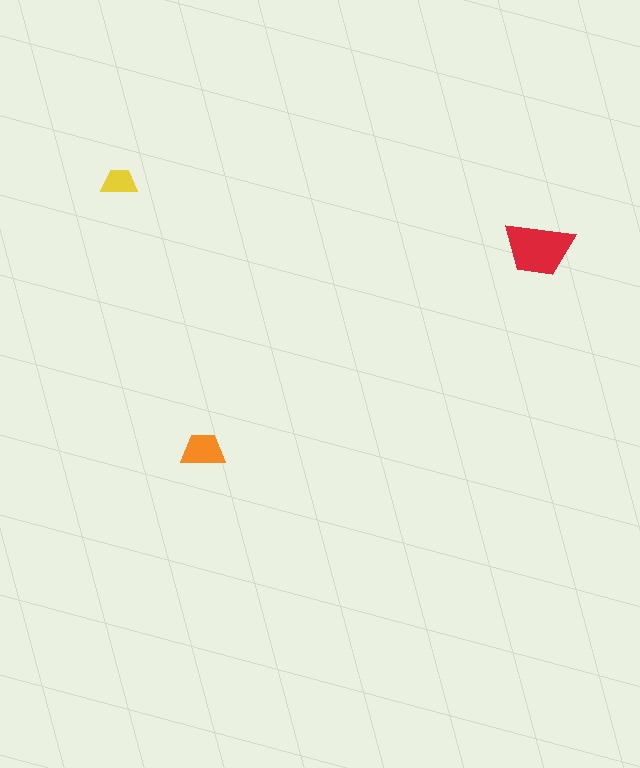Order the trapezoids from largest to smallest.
the red one, the orange one, the yellow one.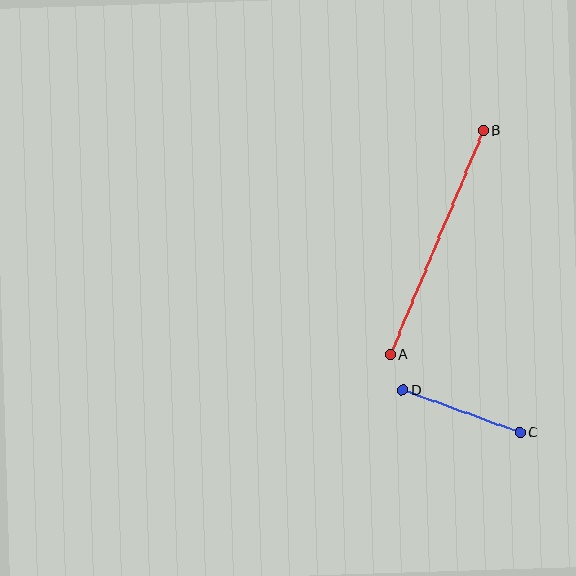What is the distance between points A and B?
The distance is approximately 243 pixels.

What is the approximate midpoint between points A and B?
The midpoint is at approximately (437, 243) pixels.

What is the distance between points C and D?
The distance is approximately 124 pixels.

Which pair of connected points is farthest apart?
Points A and B are farthest apart.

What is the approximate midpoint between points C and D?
The midpoint is at approximately (461, 411) pixels.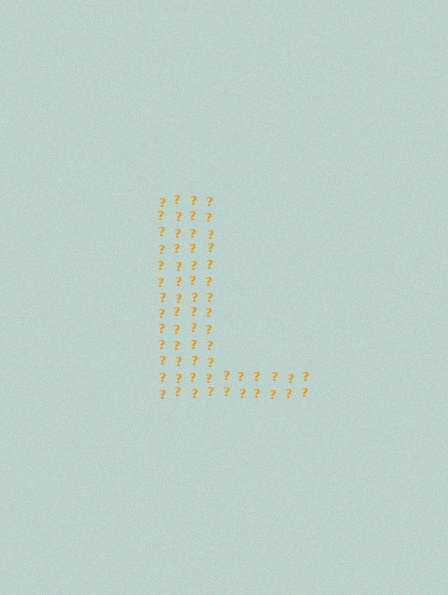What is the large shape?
The large shape is the letter L.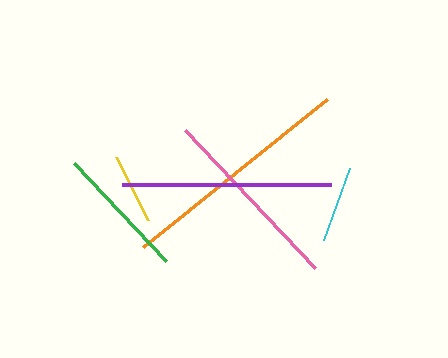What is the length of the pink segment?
The pink segment is approximately 190 pixels long.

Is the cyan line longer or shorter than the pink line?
The pink line is longer than the cyan line.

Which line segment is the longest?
The orange line is the longest at approximately 237 pixels.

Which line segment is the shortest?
The yellow line is the shortest at approximately 71 pixels.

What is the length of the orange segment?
The orange segment is approximately 237 pixels long.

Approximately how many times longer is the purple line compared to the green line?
The purple line is approximately 1.6 times the length of the green line.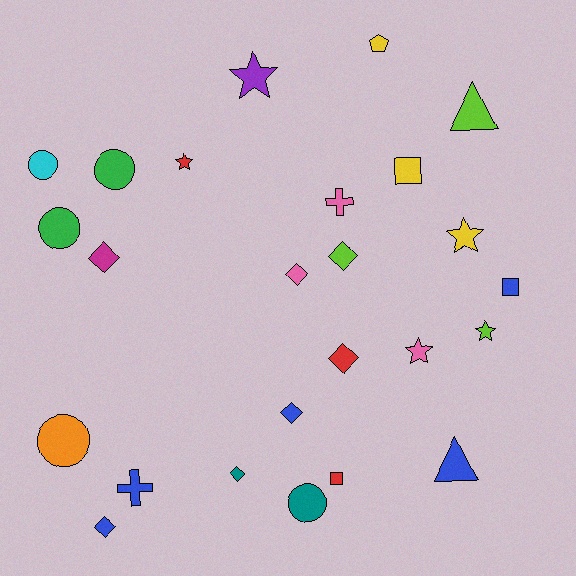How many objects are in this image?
There are 25 objects.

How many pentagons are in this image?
There is 1 pentagon.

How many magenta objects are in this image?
There is 1 magenta object.